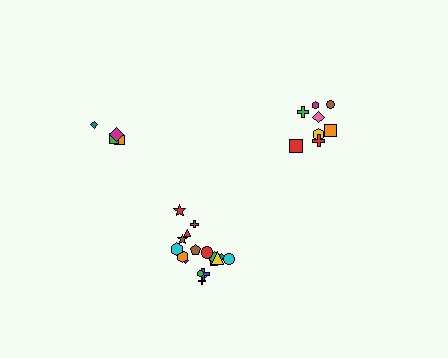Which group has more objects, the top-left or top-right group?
The top-right group.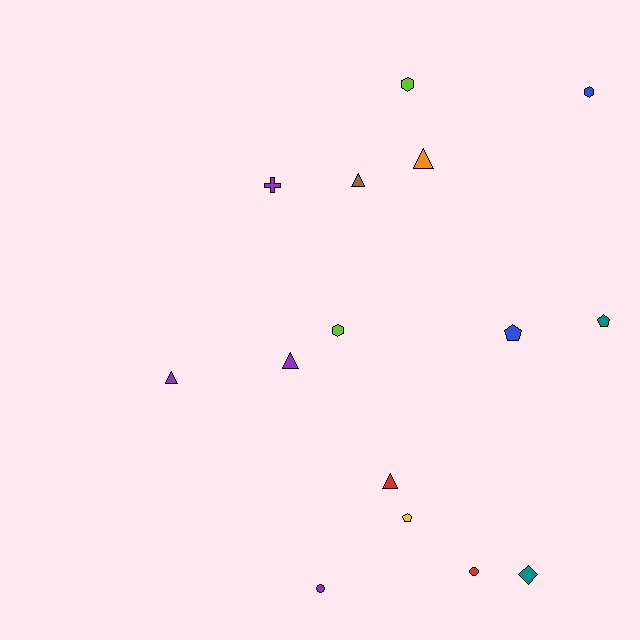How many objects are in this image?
There are 15 objects.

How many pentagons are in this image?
There are 3 pentagons.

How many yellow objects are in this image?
There is 1 yellow object.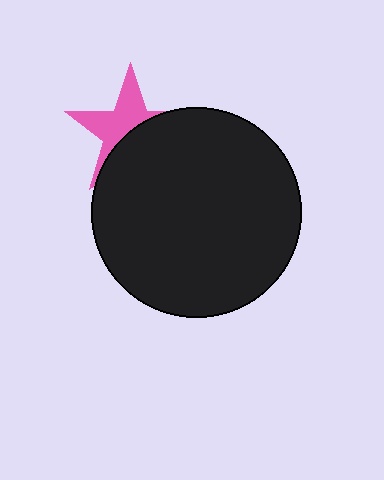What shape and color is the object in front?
The object in front is a black circle.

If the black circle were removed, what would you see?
You would see the complete pink star.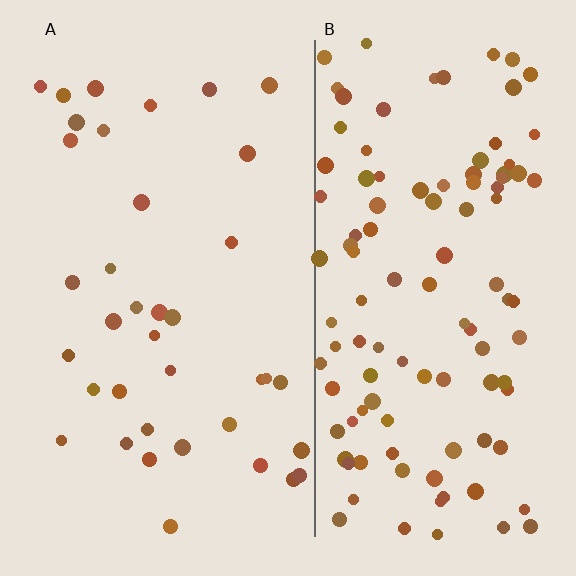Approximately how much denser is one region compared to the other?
Approximately 2.9× — region B over region A.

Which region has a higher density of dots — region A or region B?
B (the right).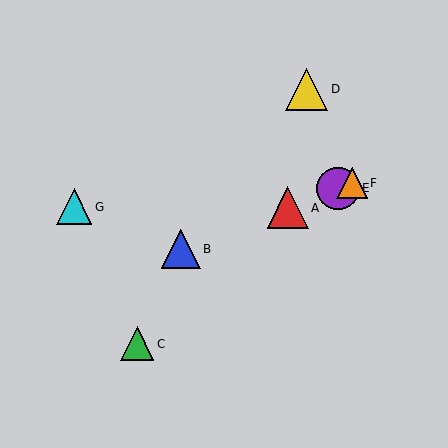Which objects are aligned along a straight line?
Objects A, B, E, F are aligned along a straight line.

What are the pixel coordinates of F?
Object F is at (352, 183).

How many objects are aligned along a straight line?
4 objects (A, B, E, F) are aligned along a straight line.